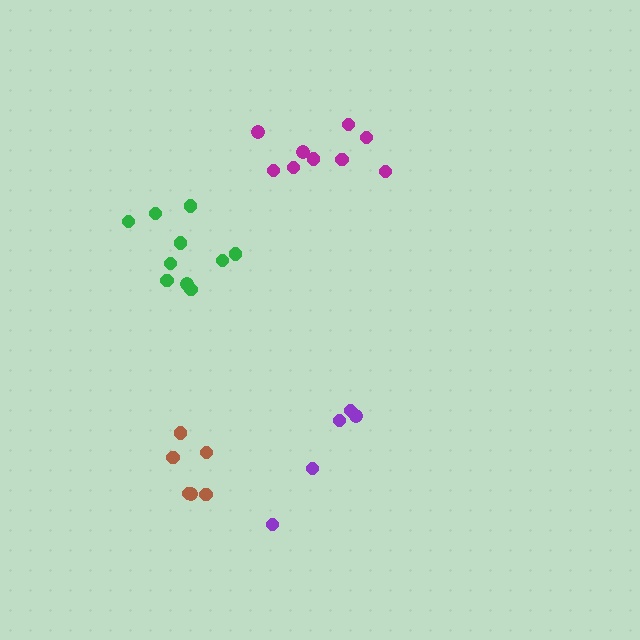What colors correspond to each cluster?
The clusters are colored: purple, magenta, brown, green.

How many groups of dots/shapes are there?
There are 4 groups.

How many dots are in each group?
Group 1: 5 dots, Group 2: 9 dots, Group 3: 6 dots, Group 4: 10 dots (30 total).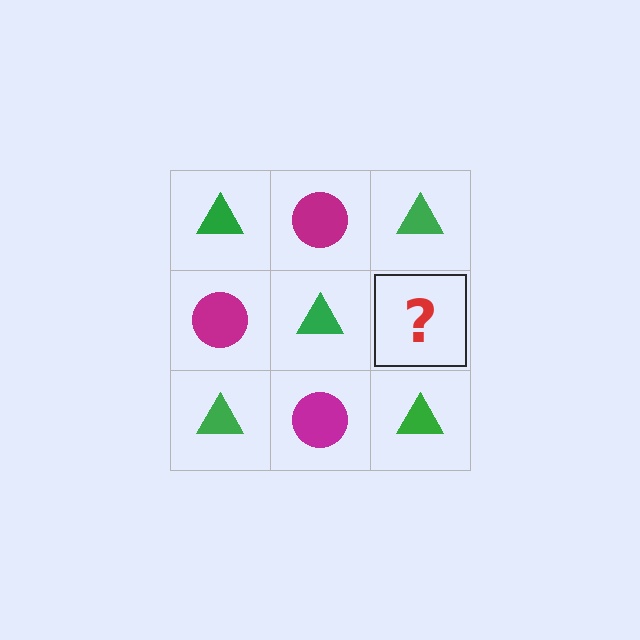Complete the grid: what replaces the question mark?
The question mark should be replaced with a magenta circle.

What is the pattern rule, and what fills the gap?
The rule is that it alternates green triangle and magenta circle in a checkerboard pattern. The gap should be filled with a magenta circle.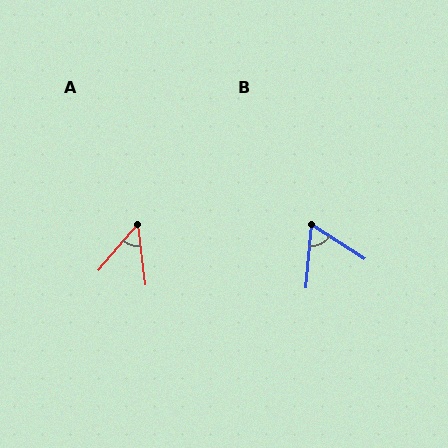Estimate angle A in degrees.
Approximately 47 degrees.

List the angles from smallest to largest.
A (47°), B (62°).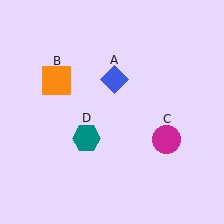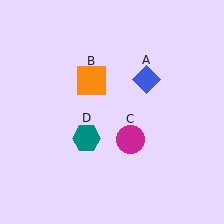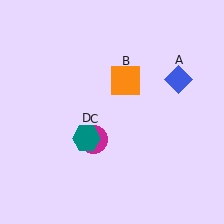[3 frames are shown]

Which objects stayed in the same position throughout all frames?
Teal hexagon (object D) remained stationary.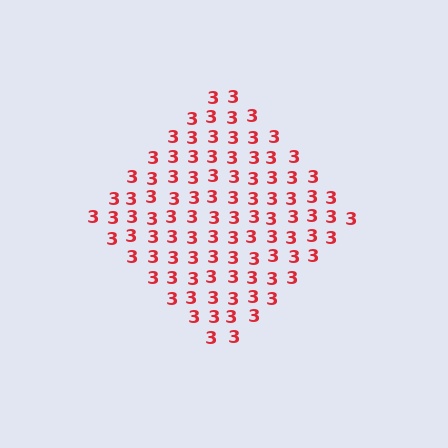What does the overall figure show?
The overall figure shows a diamond.